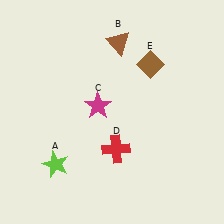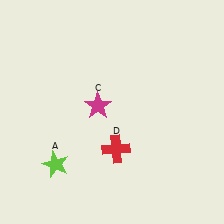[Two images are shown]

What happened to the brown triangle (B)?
The brown triangle (B) was removed in Image 2. It was in the top-right area of Image 1.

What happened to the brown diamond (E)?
The brown diamond (E) was removed in Image 2. It was in the top-right area of Image 1.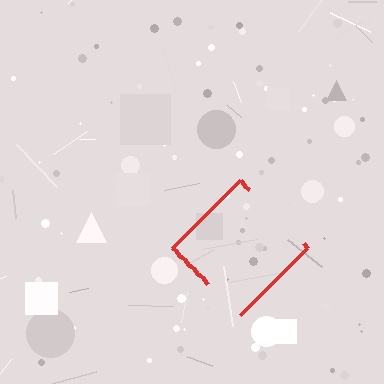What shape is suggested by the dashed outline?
The dashed outline suggests a diamond.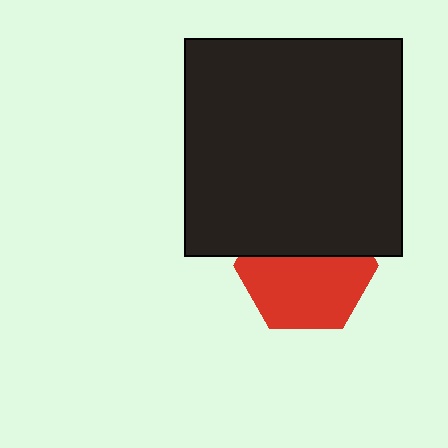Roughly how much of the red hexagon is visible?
About half of it is visible (roughly 59%).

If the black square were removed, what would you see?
You would see the complete red hexagon.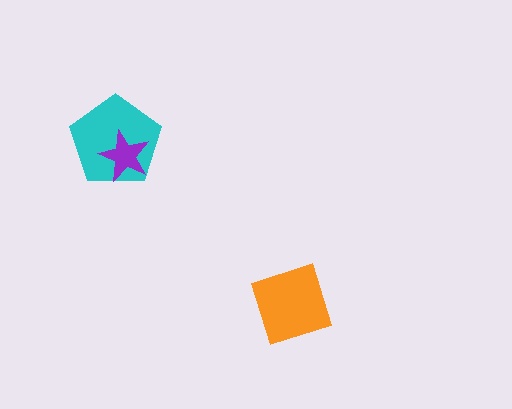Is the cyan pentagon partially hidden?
Yes, it is partially covered by another shape.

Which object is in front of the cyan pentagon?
The purple star is in front of the cyan pentagon.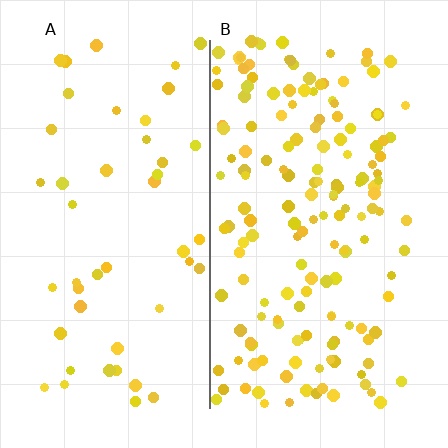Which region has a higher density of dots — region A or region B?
B (the right).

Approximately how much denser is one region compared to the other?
Approximately 3.3× — region B over region A.